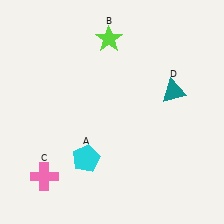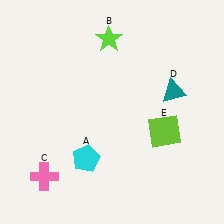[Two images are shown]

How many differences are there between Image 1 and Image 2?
There is 1 difference between the two images.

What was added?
A lime square (E) was added in Image 2.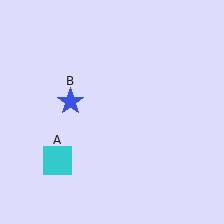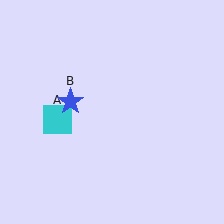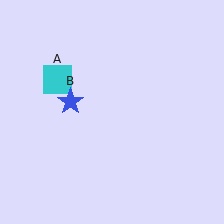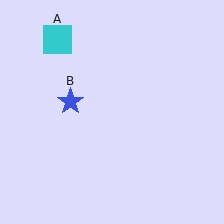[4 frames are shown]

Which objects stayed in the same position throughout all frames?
Blue star (object B) remained stationary.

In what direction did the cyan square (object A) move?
The cyan square (object A) moved up.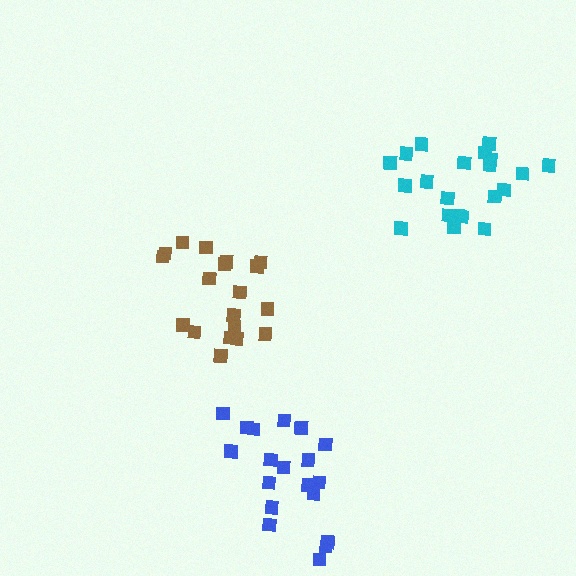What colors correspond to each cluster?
The clusters are colored: brown, blue, cyan.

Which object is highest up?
The cyan cluster is topmost.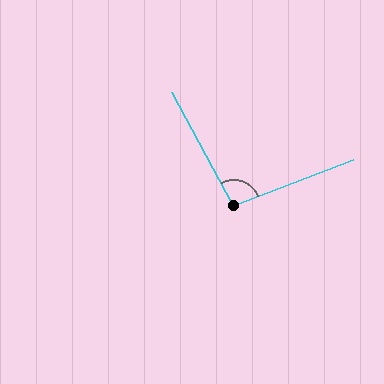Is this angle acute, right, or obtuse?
It is obtuse.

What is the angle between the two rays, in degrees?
Approximately 97 degrees.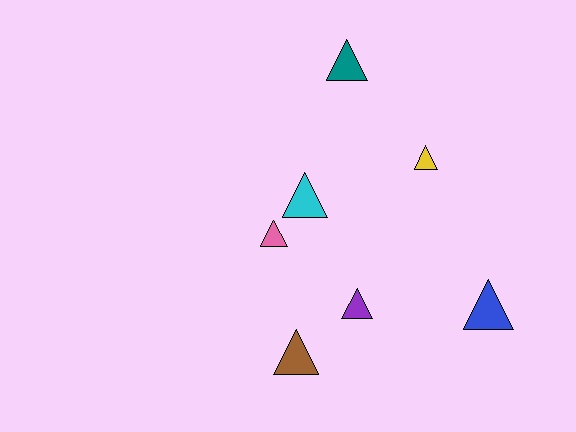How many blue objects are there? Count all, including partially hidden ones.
There is 1 blue object.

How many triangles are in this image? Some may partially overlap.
There are 7 triangles.